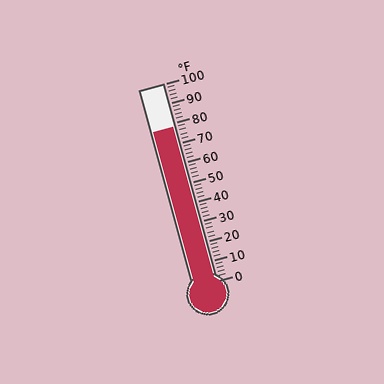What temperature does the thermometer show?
The thermometer shows approximately 78°F.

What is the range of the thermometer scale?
The thermometer scale ranges from 0°F to 100°F.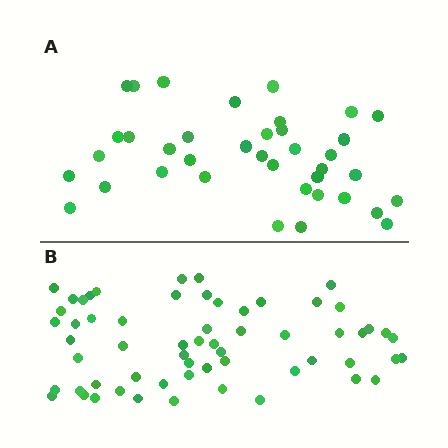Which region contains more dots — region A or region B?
Region B (the bottom region) has more dots.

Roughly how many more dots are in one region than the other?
Region B has approximately 20 more dots than region A.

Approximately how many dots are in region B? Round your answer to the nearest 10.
About 60 dots.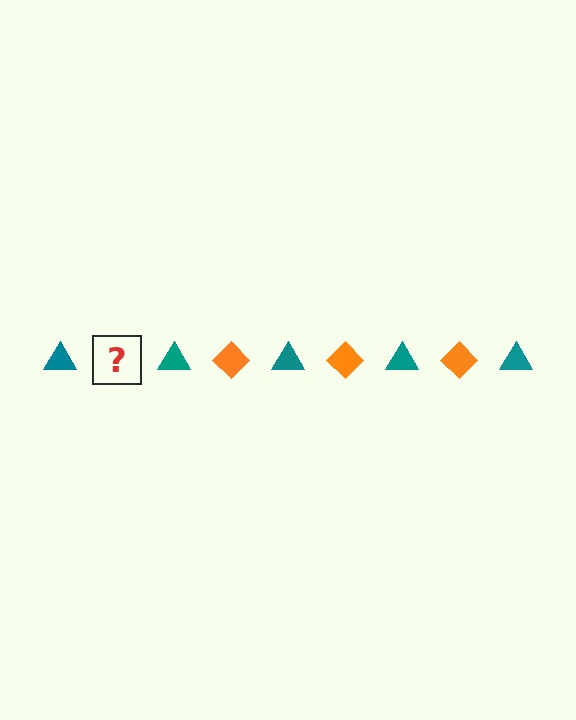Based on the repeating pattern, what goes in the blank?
The blank should be an orange diamond.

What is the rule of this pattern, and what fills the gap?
The rule is that the pattern alternates between teal triangle and orange diamond. The gap should be filled with an orange diamond.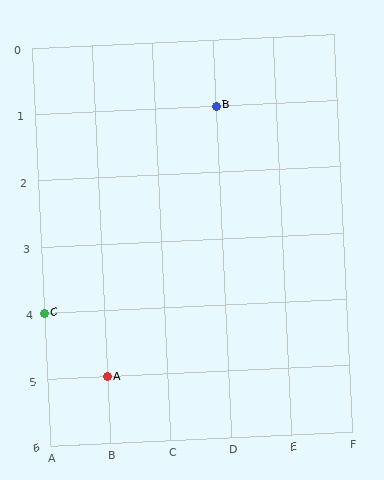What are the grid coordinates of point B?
Point B is at grid coordinates (D, 1).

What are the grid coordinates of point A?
Point A is at grid coordinates (B, 5).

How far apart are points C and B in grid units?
Points C and B are 3 columns and 3 rows apart (about 4.2 grid units diagonally).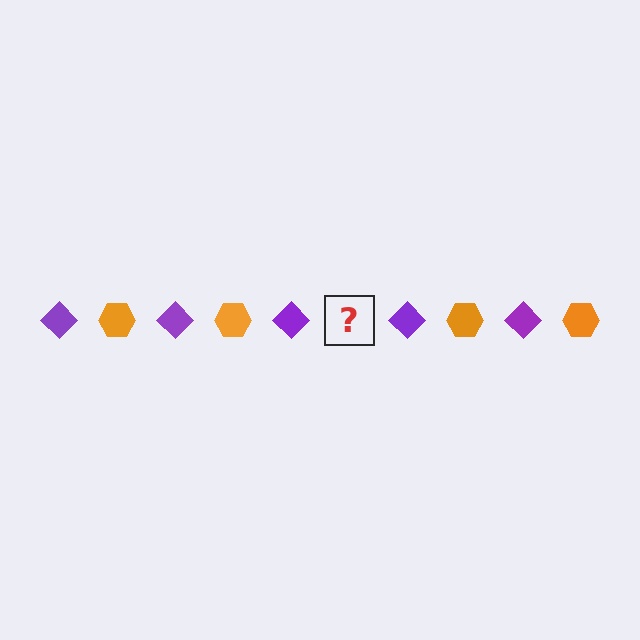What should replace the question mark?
The question mark should be replaced with an orange hexagon.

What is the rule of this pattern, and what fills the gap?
The rule is that the pattern alternates between purple diamond and orange hexagon. The gap should be filled with an orange hexagon.